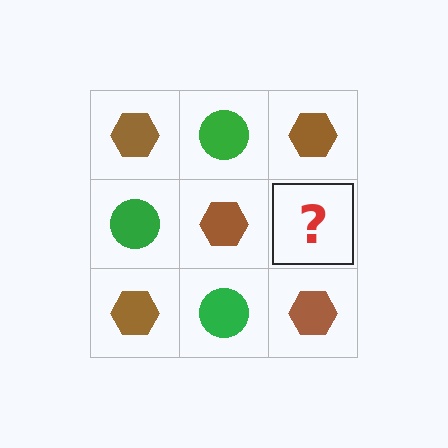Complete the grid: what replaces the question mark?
The question mark should be replaced with a green circle.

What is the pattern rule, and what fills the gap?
The rule is that it alternates brown hexagon and green circle in a checkerboard pattern. The gap should be filled with a green circle.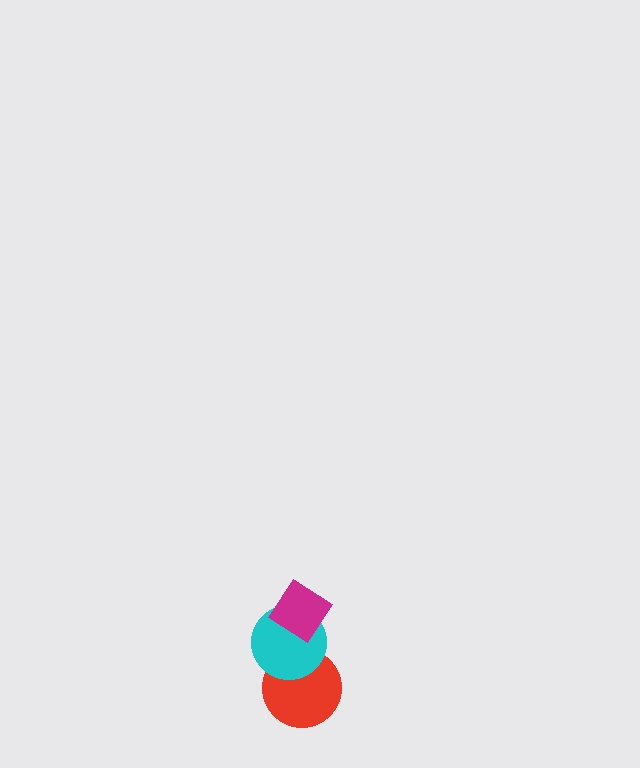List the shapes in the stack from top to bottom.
From top to bottom: the magenta diamond, the cyan circle, the red circle.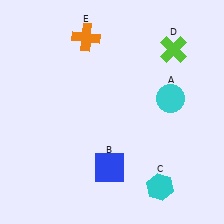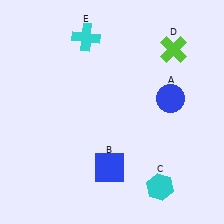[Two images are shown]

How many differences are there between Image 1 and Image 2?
There are 2 differences between the two images.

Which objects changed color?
A changed from cyan to blue. E changed from orange to cyan.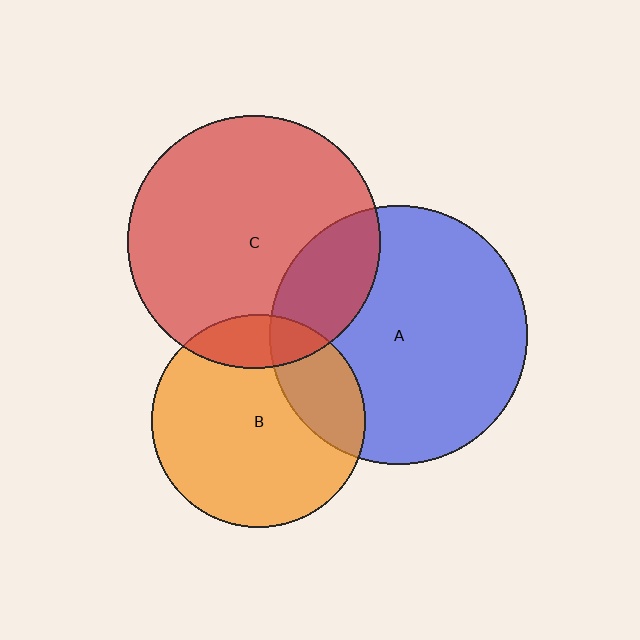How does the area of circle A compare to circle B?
Approximately 1.5 times.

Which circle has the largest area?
Circle A (blue).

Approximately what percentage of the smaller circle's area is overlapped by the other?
Approximately 15%.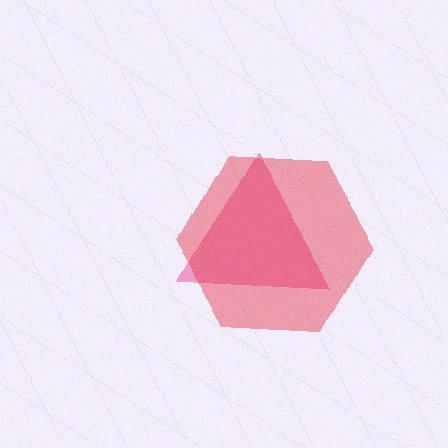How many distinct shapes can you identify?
There are 2 distinct shapes: a pink triangle, a red hexagon.